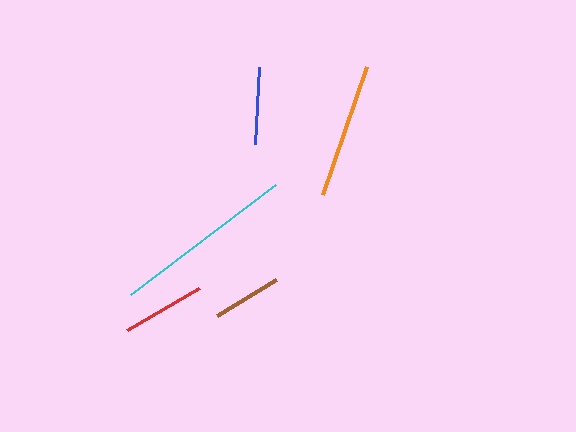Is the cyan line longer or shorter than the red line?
The cyan line is longer than the red line.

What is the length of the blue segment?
The blue segment is approximately 76 pixels long.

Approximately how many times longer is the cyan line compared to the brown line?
The cyan line is approximately 2.6 times the length of the brown line.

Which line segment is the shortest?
The brown line is the shortest at approximately 70 pixels.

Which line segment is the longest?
The cyan line is the longest at approximately 182 pixels.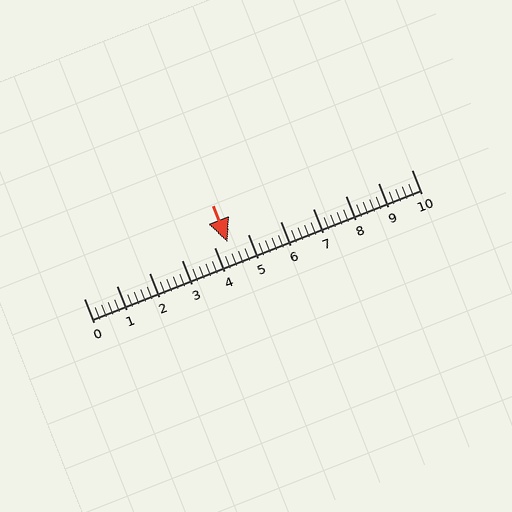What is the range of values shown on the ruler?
The ruler shows values from 0 to 10.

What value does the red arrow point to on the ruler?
The red arrow points to approximately 4.4.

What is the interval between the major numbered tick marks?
The major tick marks are spaced 1 units apart.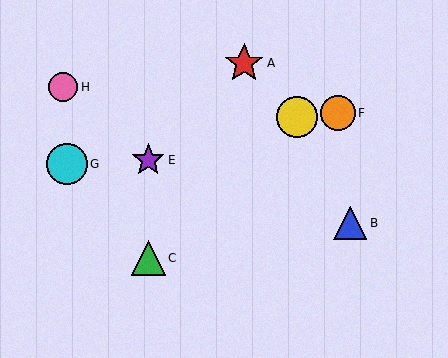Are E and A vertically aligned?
No, E is at x≈148 and A is at x≈244.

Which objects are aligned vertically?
Objects C, E are aligned vertically.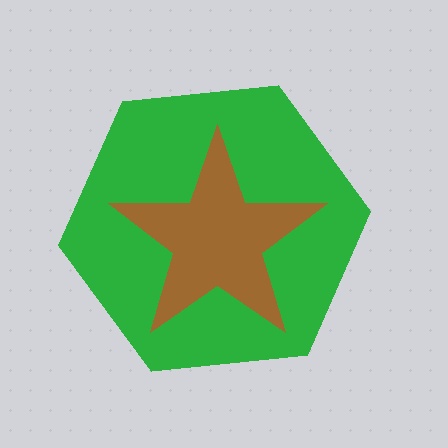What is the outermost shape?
The green hexagon.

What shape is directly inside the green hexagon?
The brown star.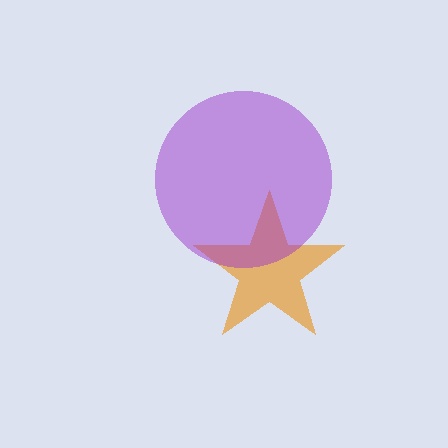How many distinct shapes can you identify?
There are 2 distinct shapes: an orange star, a purple circle.